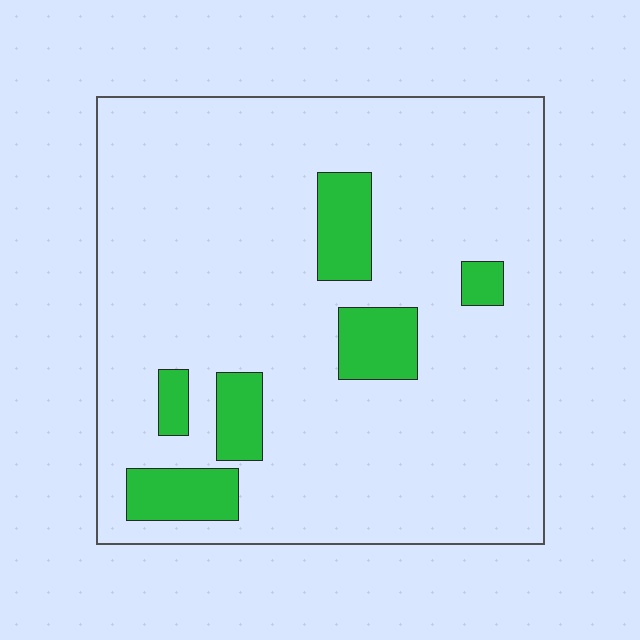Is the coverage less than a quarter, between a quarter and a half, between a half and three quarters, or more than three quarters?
Less than a quarter.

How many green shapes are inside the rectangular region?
6.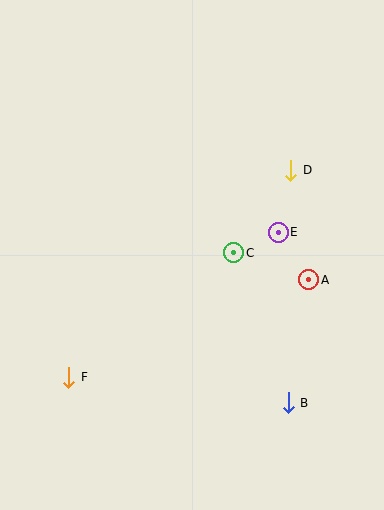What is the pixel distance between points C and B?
The distance between C and B is 160 pixels.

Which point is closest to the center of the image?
Point C at (234, 253) is closest to the center.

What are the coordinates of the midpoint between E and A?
The midpoint between E and A is at (294, 256).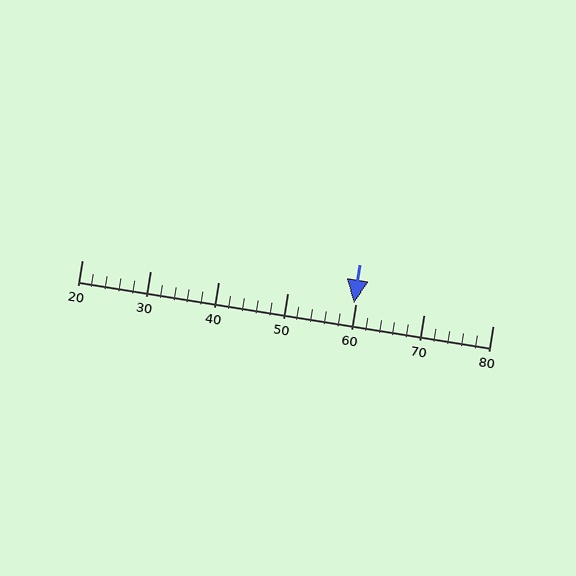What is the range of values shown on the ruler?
The ruler shows values from 20 to 80.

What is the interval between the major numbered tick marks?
The major tick marks are spaced 10 units apart.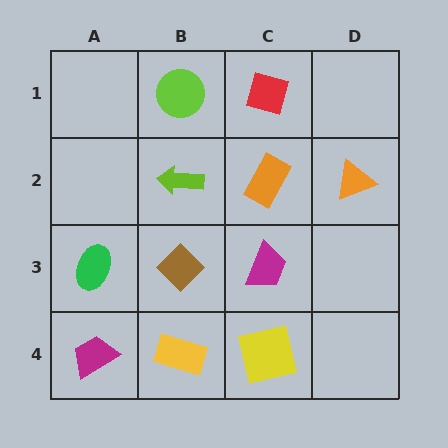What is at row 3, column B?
A brown diamond.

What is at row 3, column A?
A green ellipse.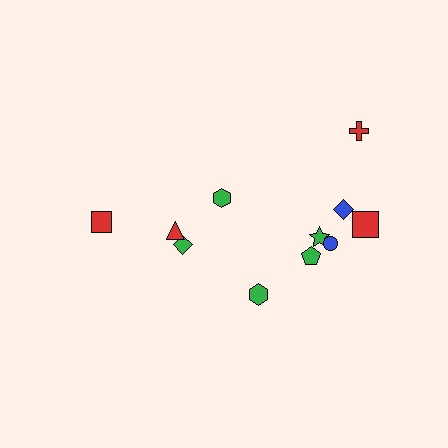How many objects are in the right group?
There are 7 objects.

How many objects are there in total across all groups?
There are 11 objects.